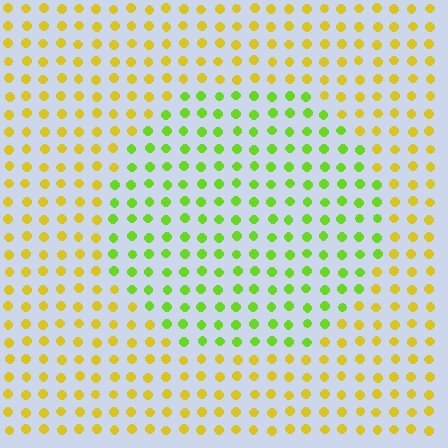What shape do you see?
I see a circle.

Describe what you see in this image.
The image is filled with small yellow elements in a uniform arrangement. A circle-shaped region is visible where the elements are tinted to a slightly different hue, forming a subtle color boundary.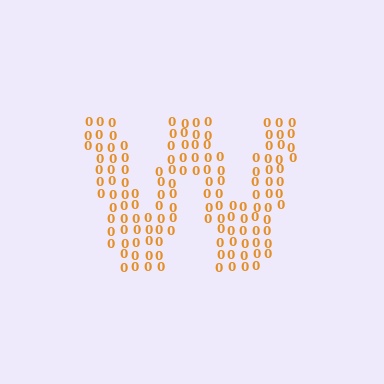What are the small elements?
The small elements are digit 0's.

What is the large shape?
The large shape is the letter W.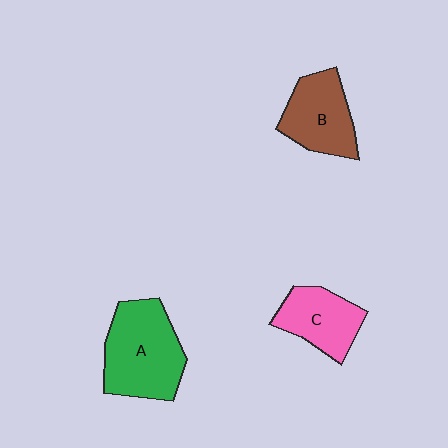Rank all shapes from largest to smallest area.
From largest to smallest: A (green), B (brown), C (pink).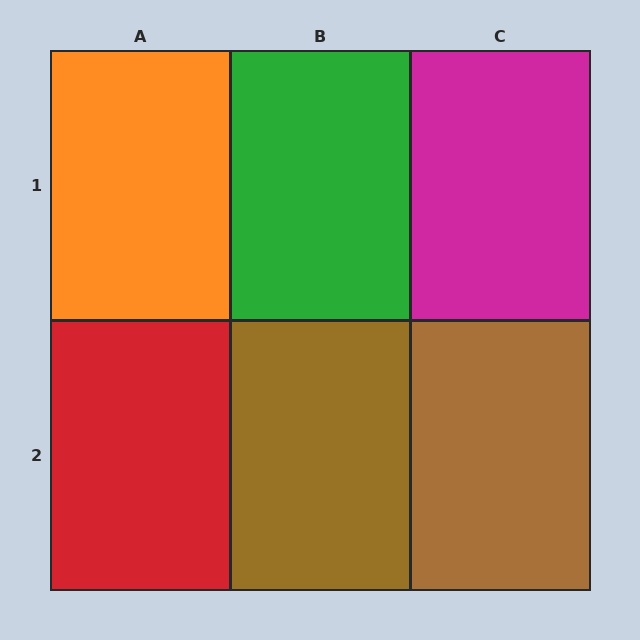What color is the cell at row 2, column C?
Brown.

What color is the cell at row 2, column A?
Red.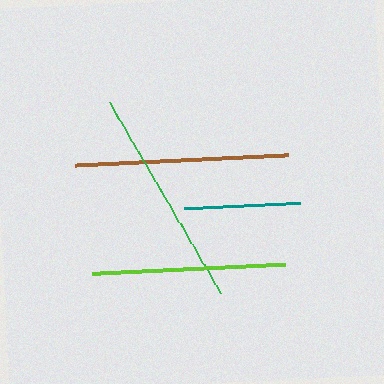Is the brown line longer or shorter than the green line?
The green line is longer than the brown line.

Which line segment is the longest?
The green line is the longest at approximately 222 pixels.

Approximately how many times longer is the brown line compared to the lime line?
The brown line is approximately 1.1 times the length of the lime line.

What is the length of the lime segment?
The lime segment is approximately 192 pixels long.